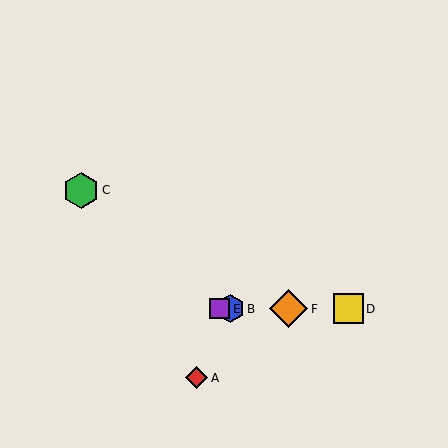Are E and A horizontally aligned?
No, E is at y≈309 and A is at y≈378.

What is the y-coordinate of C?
Object C is at y≈190.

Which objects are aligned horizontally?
Objects B, D, E, F are aligned horizontally.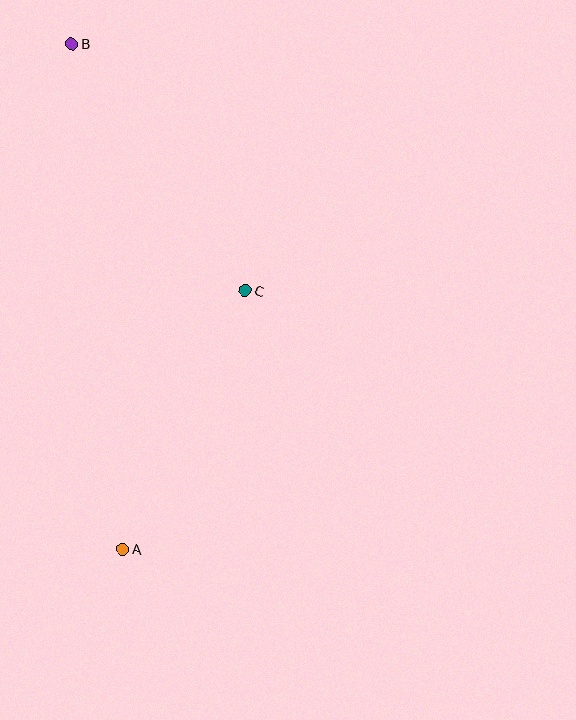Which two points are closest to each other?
Points A and C are closest to each other.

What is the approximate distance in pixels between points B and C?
The distance between B and C is approximately 301 pixels.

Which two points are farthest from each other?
Points A and B are farthest from each other.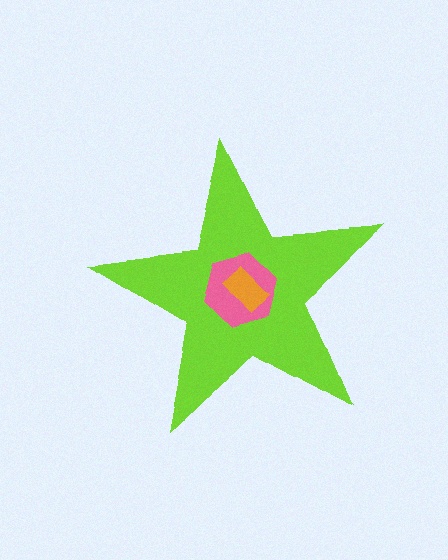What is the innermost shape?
The orange rectangle.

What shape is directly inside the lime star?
The pink hexagon.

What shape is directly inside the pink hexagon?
The orange rectangle.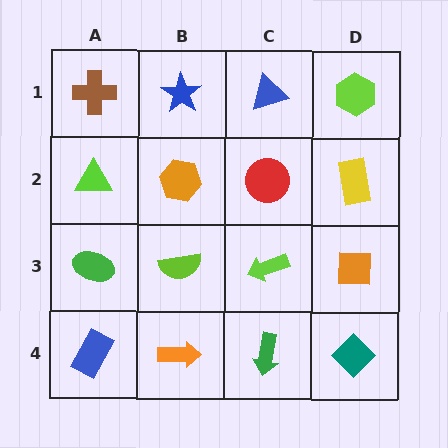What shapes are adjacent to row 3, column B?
An orange hexagon (row 2, column B), an orange arrow (row 4, column B), a green ellipse (row 3, column A), a lime arrow (row 3, column C).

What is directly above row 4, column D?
An orange square.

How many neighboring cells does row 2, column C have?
4.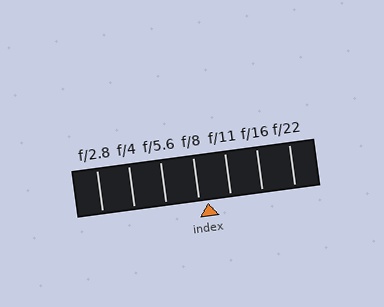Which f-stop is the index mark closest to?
The index mark is closest to f/8.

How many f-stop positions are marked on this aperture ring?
There are 7 f-stop positions marked.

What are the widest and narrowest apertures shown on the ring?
The widest aperture shown is f/2.8 and the narrowest is f/22.